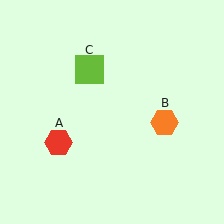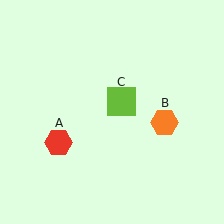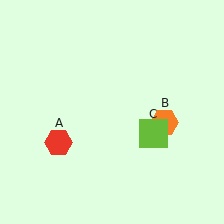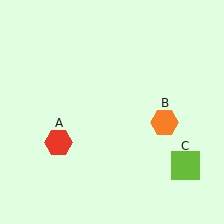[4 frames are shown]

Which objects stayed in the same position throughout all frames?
Red hexagon (object A) and orange hexagon (object B) remained stationary.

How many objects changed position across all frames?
1 object changed position: lime square (object C).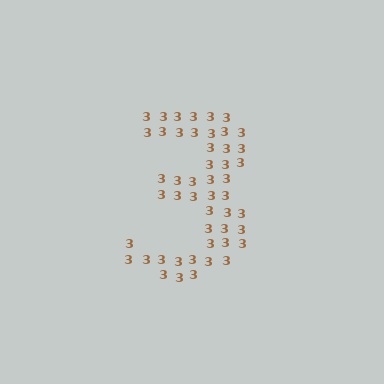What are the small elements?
The small elements are digit 3's.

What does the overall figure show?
The overall figure shows the digit 3.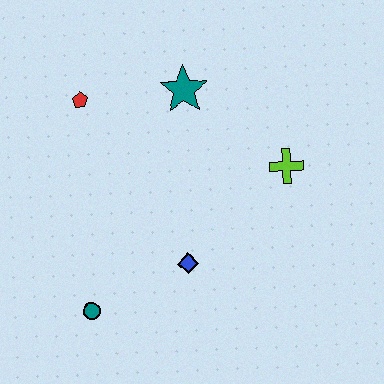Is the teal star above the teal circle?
Yes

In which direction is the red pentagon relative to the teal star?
The red pentagon is to the left of the teal star.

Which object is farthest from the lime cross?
The teal circle is farthest from the lime cross.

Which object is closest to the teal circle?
The blue diamond is closest to the teal circle.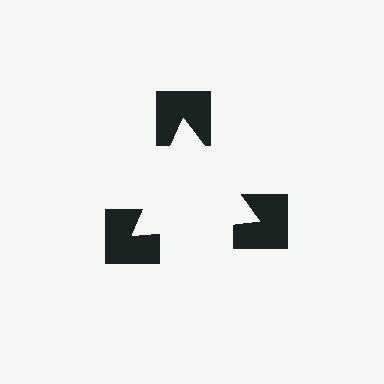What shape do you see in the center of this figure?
An illusory triangle — its edges are inferred from the aligned wedge cuts in the notched squares, not physically drawn.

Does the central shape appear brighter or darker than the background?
It typically appears slightly brighter than the background, even though no actual brightness change is drawn.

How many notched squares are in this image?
There are 3 — one at each vertex of the illusory triangle.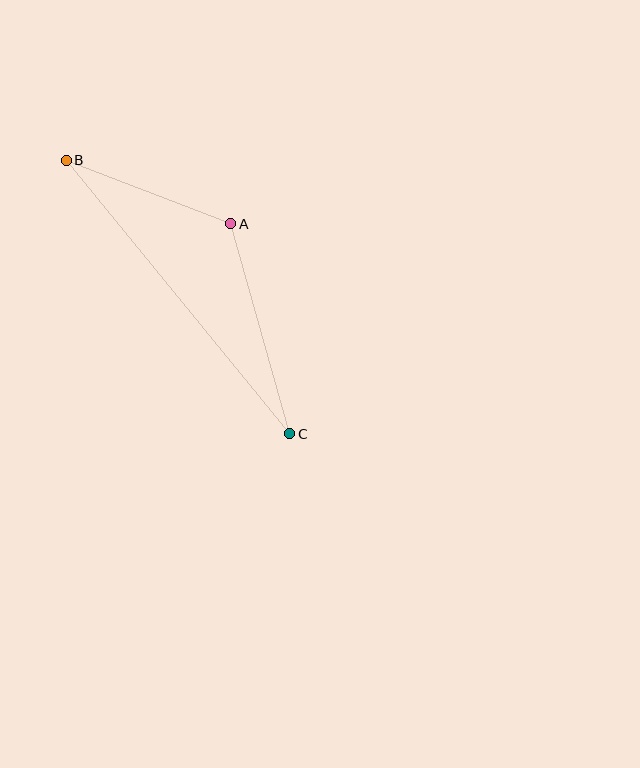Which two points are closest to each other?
Points A and B are closest to each other.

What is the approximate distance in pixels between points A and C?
The distance between A and C is approximately 218 pixels.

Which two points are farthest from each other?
Points B and C are farthest from each other.